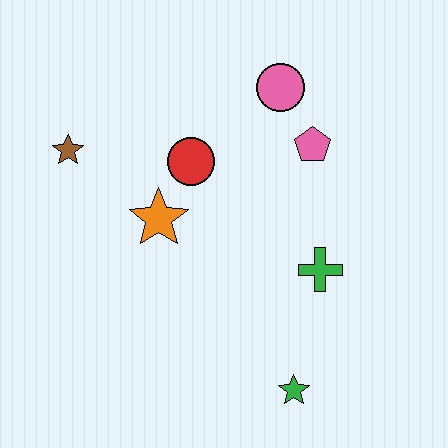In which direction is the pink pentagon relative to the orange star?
The pink pentagon is to the right of the orange star.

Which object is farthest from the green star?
The brown star is farthest from the green star.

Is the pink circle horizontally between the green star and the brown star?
Yes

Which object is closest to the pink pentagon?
The pink circle is closest to the pink pentagon.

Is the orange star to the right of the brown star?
Yes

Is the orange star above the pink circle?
No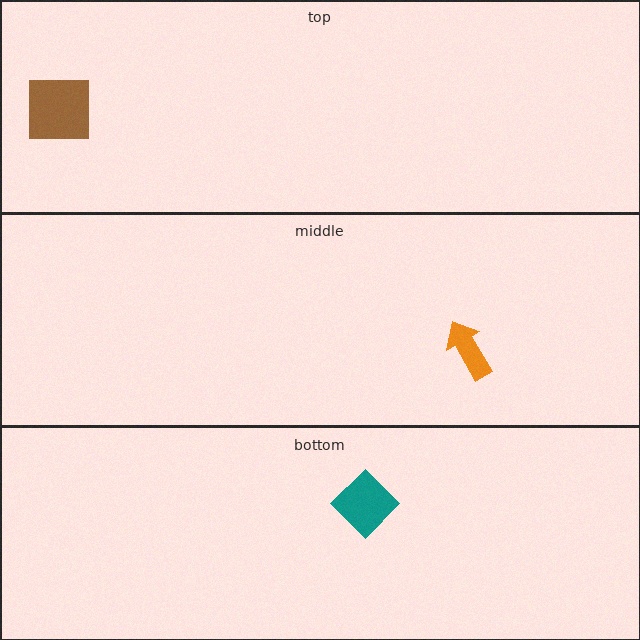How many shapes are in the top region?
1.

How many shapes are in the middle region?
1.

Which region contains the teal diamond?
The bottom region.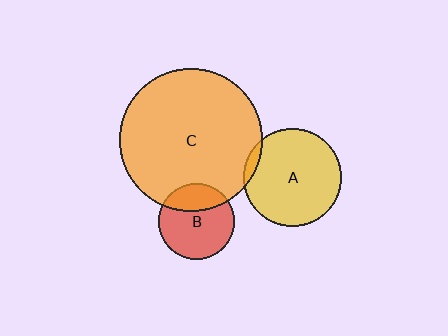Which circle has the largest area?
Circle C (orange).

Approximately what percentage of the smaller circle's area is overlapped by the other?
Approximately 30%.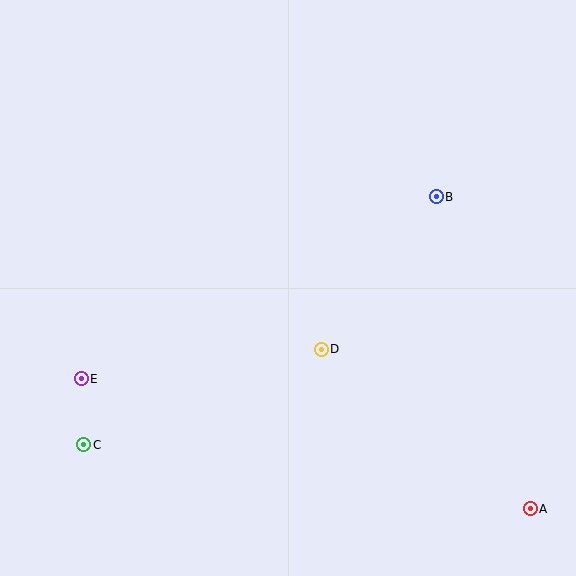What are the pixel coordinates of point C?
Point C is at (84, 445).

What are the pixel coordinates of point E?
Point E is at (81, 379).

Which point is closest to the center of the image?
Point D at (321, 349) is closest to the center.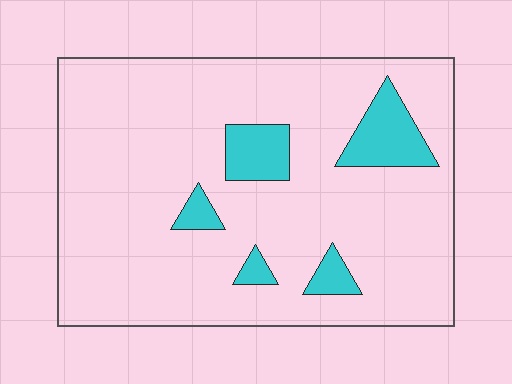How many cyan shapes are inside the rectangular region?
5.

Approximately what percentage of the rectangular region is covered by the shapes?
Approximately 10%.